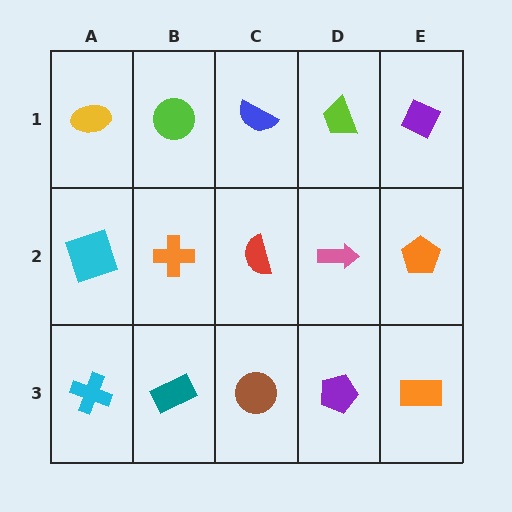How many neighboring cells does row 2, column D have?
4.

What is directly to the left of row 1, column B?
A yellow ellipse.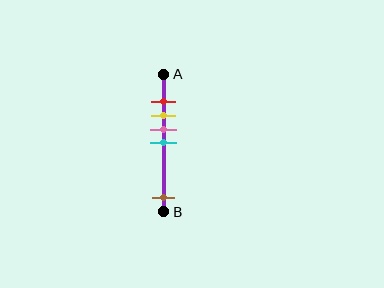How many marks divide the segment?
There are 5 marks dividing the segment.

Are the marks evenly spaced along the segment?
No, the marks are not evenly spaced.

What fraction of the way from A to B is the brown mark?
The brown mark is approximately 90% (0.9) of the way from A to B.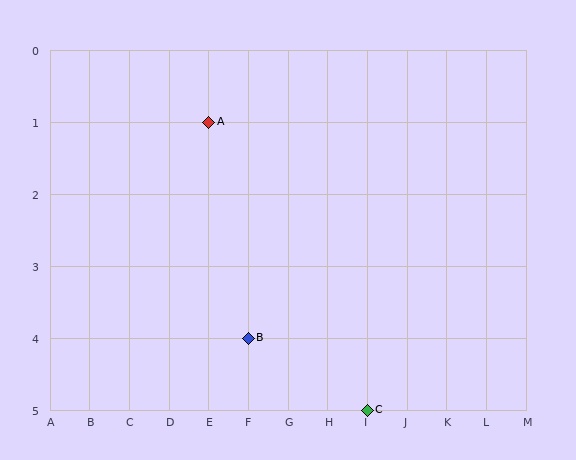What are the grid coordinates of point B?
Point B is at grid coordinates (F, 4).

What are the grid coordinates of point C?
Point C is at grid coordinates (I, 5).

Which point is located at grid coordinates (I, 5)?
Point C is at (I, 5).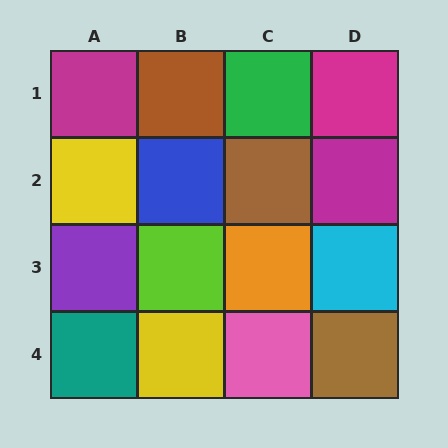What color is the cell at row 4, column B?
Yellow.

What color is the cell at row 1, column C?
Green.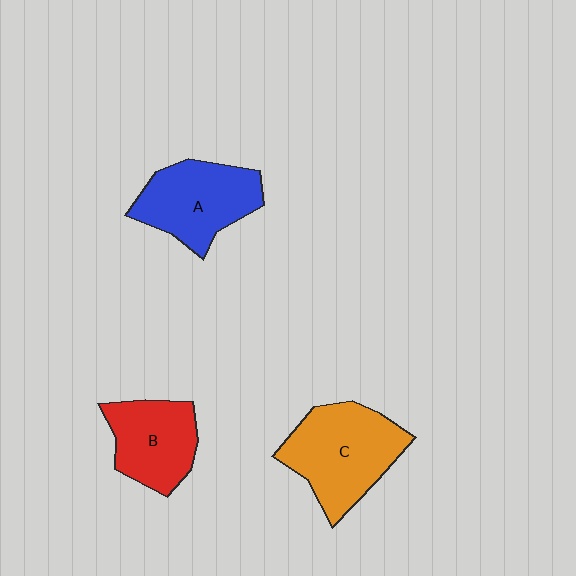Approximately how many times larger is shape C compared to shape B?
Approximately 1.4 times.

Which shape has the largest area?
Shape C (orange).